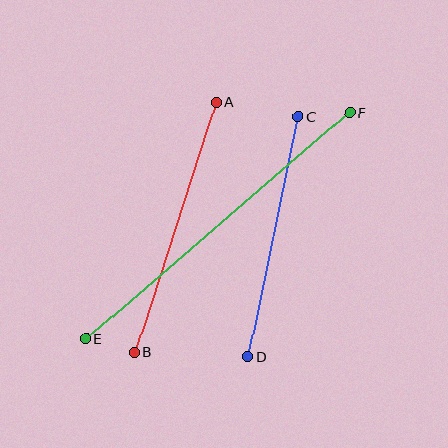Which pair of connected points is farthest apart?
Points E and F are farthest apart.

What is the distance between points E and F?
The distance is approximately 348 pixels.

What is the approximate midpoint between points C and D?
The midpoint is at approximately (273, 237) pixels.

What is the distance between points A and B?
The distance is approximately 263 pixels.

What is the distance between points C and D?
The distance is approximately 245 pixels.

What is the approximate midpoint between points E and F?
The midpoint is at approximately (218, 226) pixels.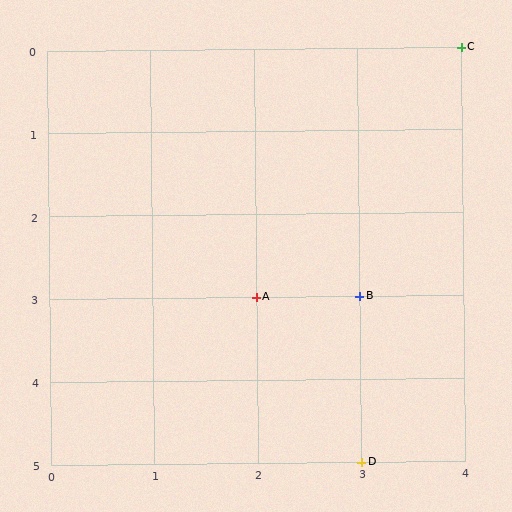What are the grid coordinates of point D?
Point D is at grid coordinates (3, 5).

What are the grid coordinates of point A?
Point A is at grid coordinates (2, 3).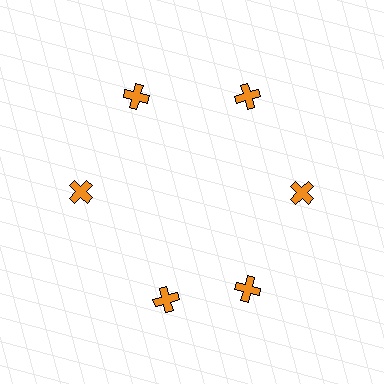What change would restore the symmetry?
The symmetry would be restored by rotating it back into even spacing with its neighbors so that all 6 crosses sit at equal angles and equal distance from the center.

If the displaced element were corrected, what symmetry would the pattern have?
It would have 6-fold rotational symmetry — the pattern would map onto itself every 60 degrees.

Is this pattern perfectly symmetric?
No. The 6 orange crosses are arranged in a ring, but one element near the 7 o'clock position is rotated out of alignment along the ring, breaking the 6-fold rotational symmetry.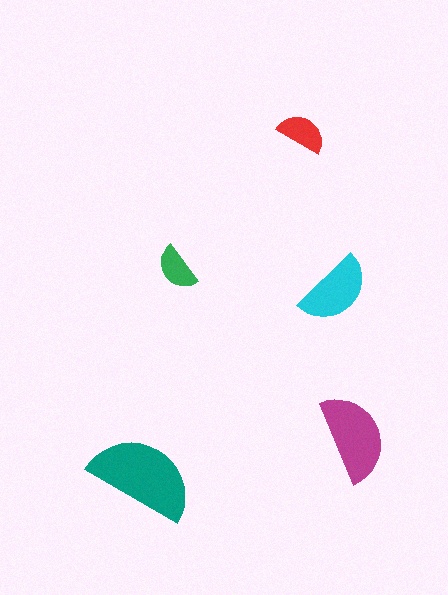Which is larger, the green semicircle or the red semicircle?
The red one.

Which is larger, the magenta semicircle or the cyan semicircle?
The magenta one.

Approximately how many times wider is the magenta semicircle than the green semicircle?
About 2 times wider.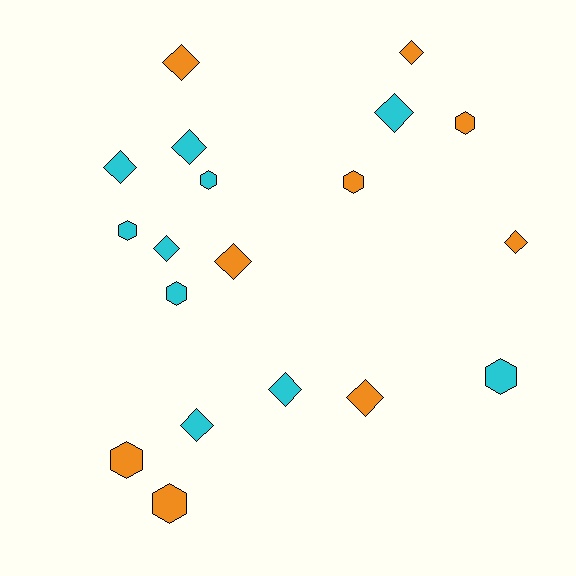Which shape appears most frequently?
Diamond, with 11 objects.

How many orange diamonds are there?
There are 5 orange diamonds.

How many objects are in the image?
There are 19 objects.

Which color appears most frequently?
Cyan, with 10 objects.